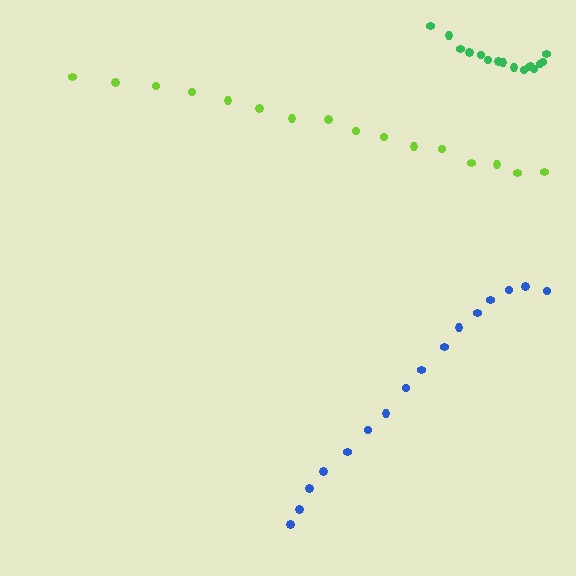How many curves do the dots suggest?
There are 3 distinct paths.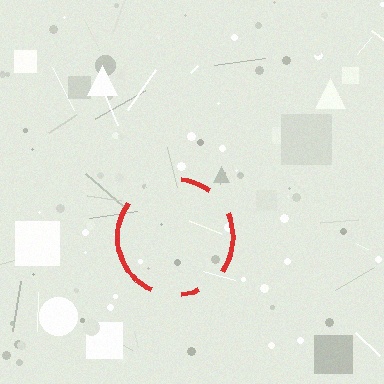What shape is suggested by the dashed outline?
The dashed outline suggests a circle.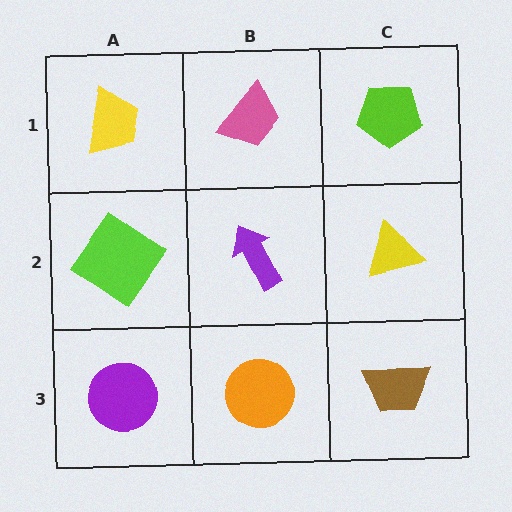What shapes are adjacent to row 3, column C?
A yellow triangle (row 2, column C), an orange circle (row 3, column B).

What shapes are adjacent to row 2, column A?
A yellow trapezoid (row 1, column A), a purple circle (row 3, column A), a purple arrow (row 2, column B).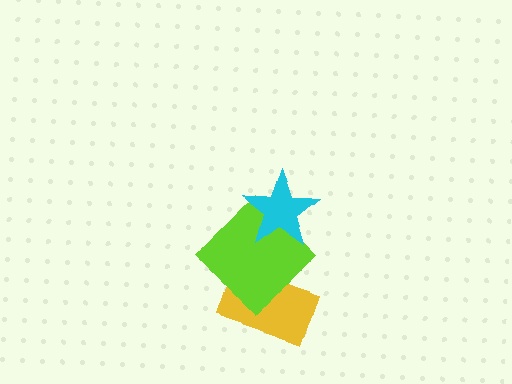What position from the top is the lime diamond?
The lime diamond is 2nd from the top.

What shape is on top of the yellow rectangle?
The lime diamond is on top of the yellow rectangle.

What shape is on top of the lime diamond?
The cyan star is on top of the lime diamond.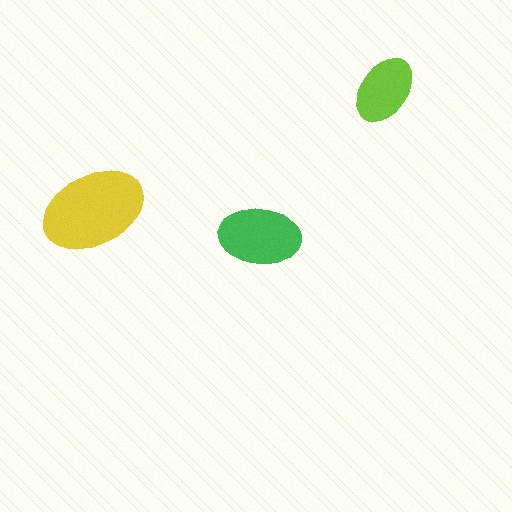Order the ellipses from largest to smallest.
the yellow one, the green one, the lime one.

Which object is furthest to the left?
The yellow ellipse is leftmost.